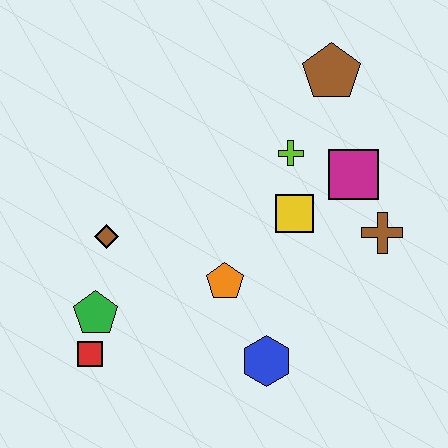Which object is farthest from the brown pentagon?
The red square is farthest from the brown pentagon.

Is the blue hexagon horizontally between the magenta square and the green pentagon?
Yes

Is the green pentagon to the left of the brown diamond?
Yes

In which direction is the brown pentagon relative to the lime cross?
The brown pentagon is above the lime cross.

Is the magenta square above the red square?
Yes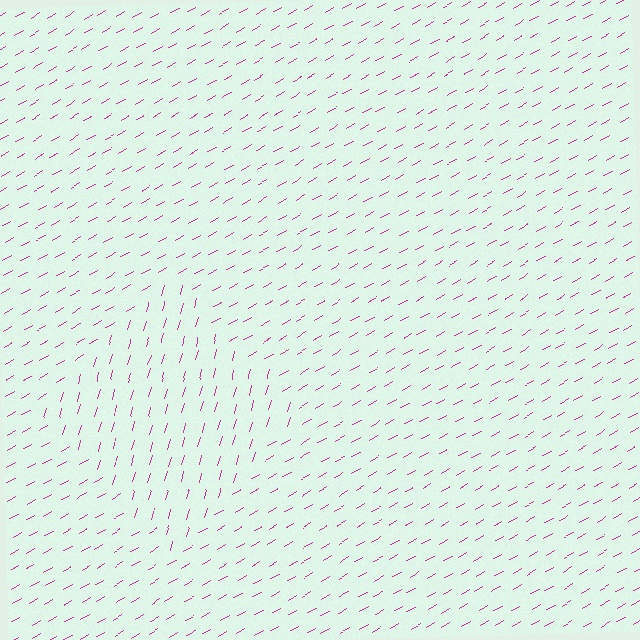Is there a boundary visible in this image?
Yes, there is a texture boundary formed by a change in line orientation.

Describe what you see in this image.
The image is filled with small magenta line segments. A diamond region in the image has lines oriented differently from the surrounding lines, creating a visible texture boundary.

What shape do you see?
I see a diamond.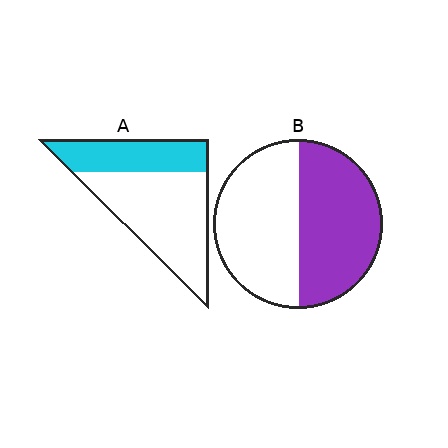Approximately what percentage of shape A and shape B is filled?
A is approximately 35% and B is approximately 50%.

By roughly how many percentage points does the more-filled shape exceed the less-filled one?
By roughly 15 percentage points (B over A).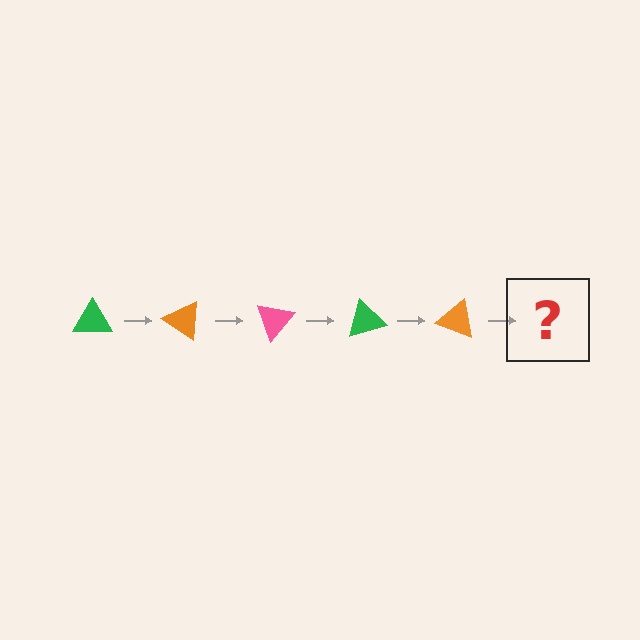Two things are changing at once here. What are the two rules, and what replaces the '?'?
The two rules are that it rotates 35 degrees each step and the color cycles through green, orange, and pink. The '?' should be a pink triangle, rotated 175 degrees from the start.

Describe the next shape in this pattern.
It should be a pink triangle, rotated 175 degrees from the start.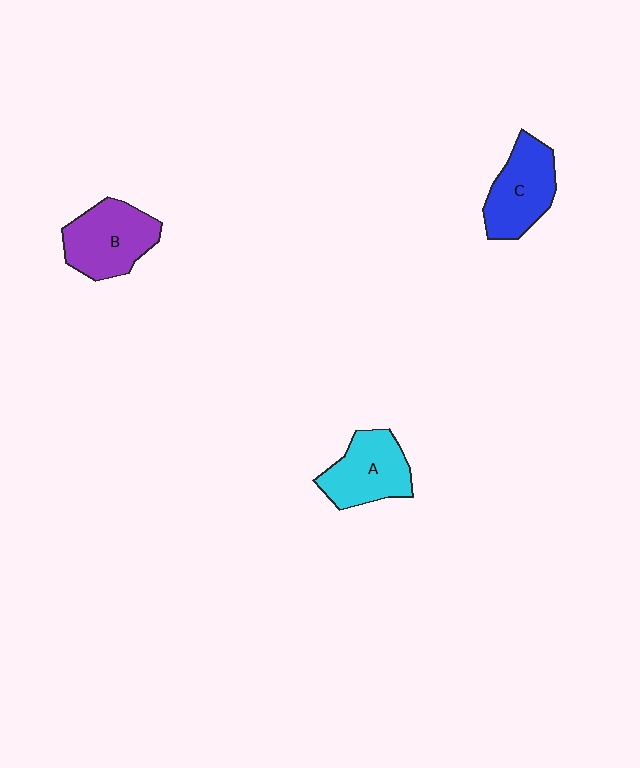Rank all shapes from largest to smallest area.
From largest to smallest: B (purple), C (blue), A (cyan).